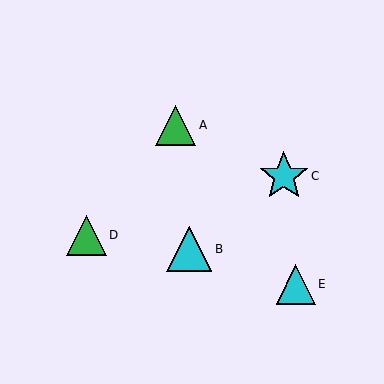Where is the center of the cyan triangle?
The center of the cyan triangle is at (189, 249).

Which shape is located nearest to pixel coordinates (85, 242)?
The green triangle (labeled D) at (86, 235) is nearest to that location.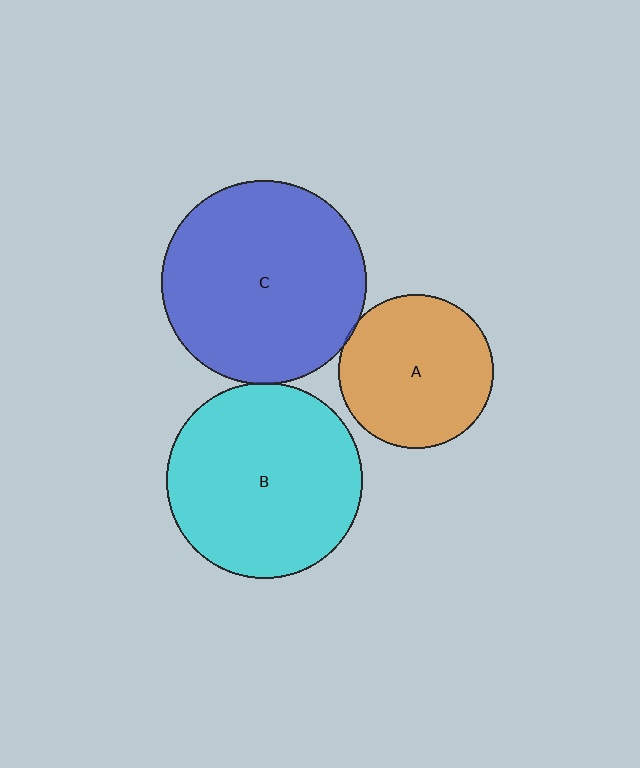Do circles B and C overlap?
Yes.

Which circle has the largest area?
Circle C (blue).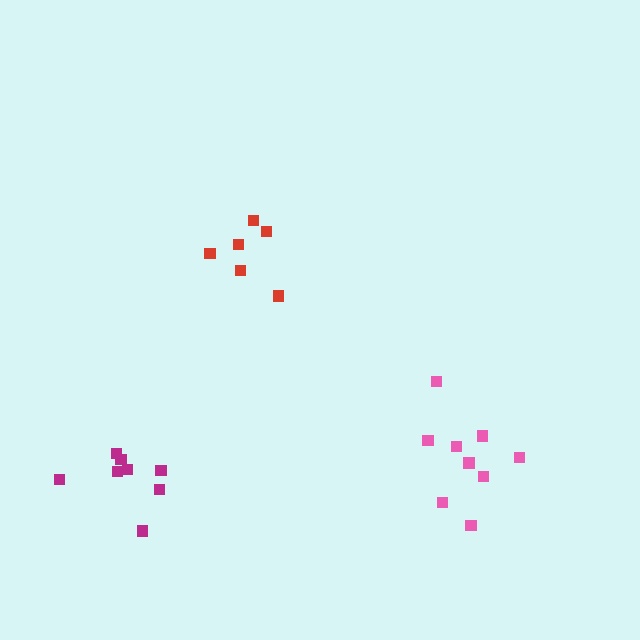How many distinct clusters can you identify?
There are 3 distinct clusters.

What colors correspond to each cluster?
The clusters are colored: red, magenta, pink.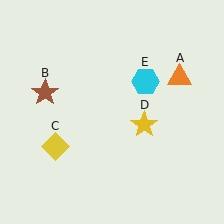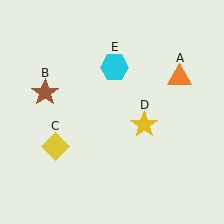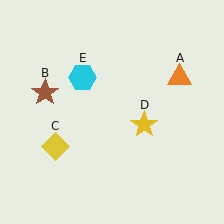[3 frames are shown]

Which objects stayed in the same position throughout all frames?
Orange triangle (object A) and brown star (object B) and yellow diamond (object C) and yellow star (object D) remained stationary.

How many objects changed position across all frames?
1 object changed position: cyan hexagon (object E).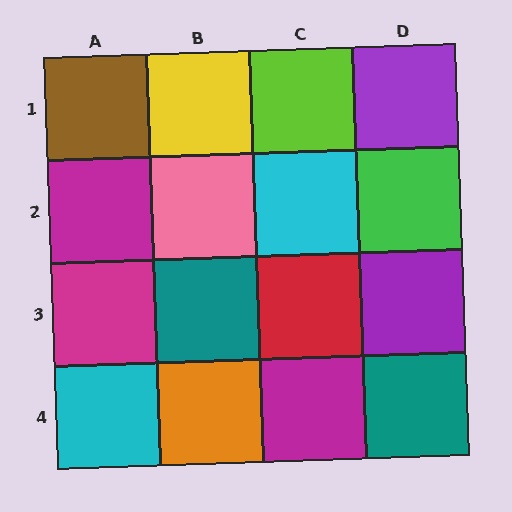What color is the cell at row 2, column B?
Pink.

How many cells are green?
1 cell is green.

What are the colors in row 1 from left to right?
Brown, yellow, lime, purple.